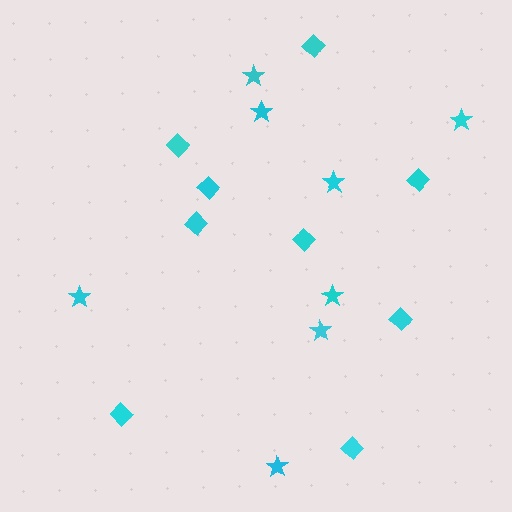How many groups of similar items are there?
There are 2 groups: one group of stars (8) and one group of diamonds (9).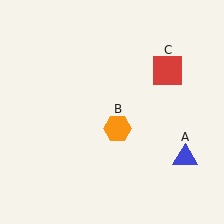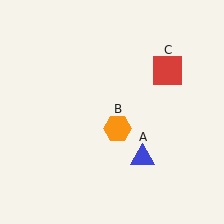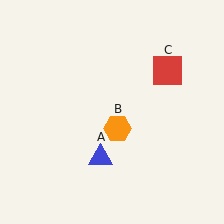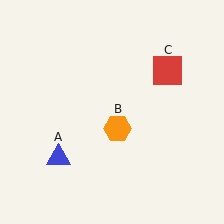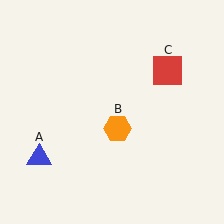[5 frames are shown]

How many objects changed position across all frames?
1 object changed position: blue triangle (object A).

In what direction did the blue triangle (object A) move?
The blue triangle (object A) moved left.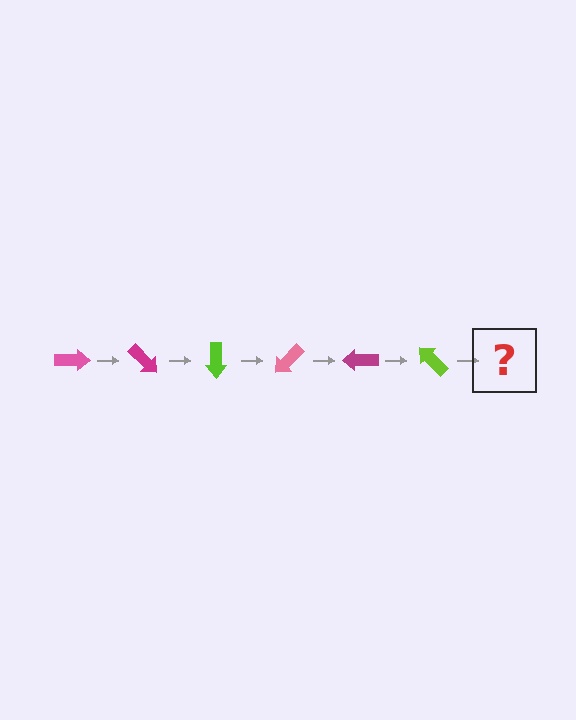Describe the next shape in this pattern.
It should be a pink arrow, rotated 270 degrees from the start.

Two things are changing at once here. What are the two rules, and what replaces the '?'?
The two rules are that it rotates 45 degrees each step and the color cycles through pink, magenta, and lime. The '?' should be a pink arrow, rotated 270 degrees from the start.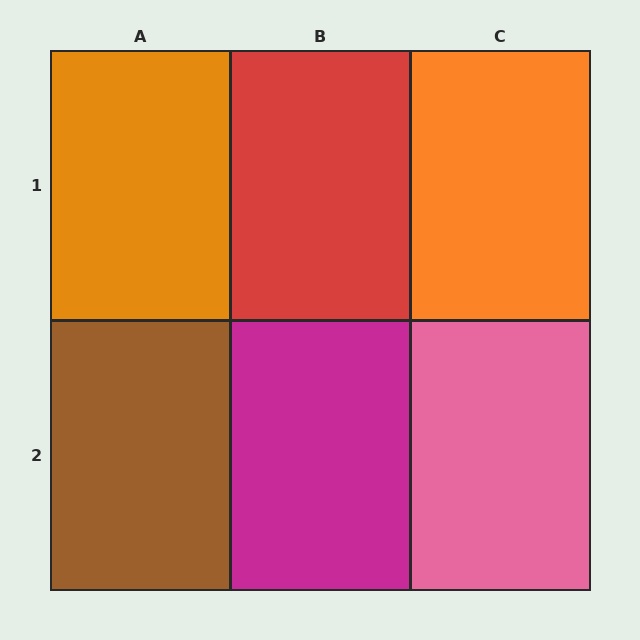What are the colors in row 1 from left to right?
Orange, red, orange.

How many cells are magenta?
1 cell is magenta.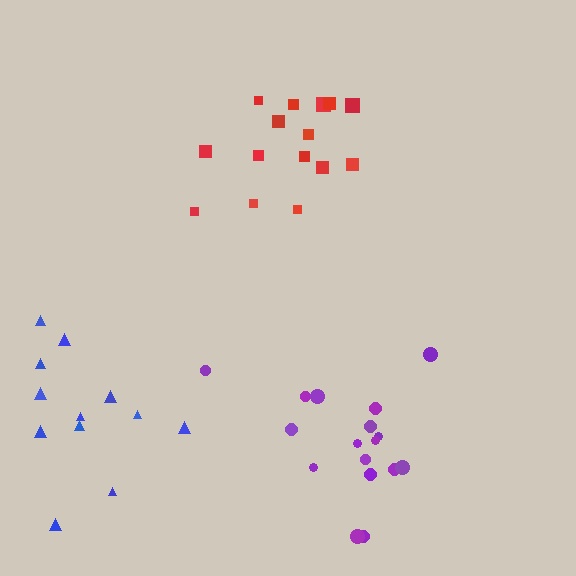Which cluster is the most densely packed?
Red.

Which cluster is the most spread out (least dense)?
Purple.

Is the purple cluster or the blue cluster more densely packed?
Blue.